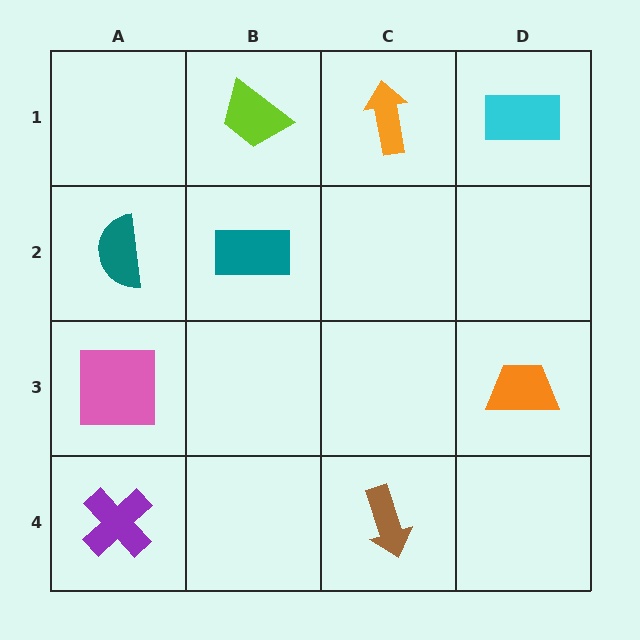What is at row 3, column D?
An orange trapezoid.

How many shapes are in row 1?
3 shapes.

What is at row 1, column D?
A cyan rectangle.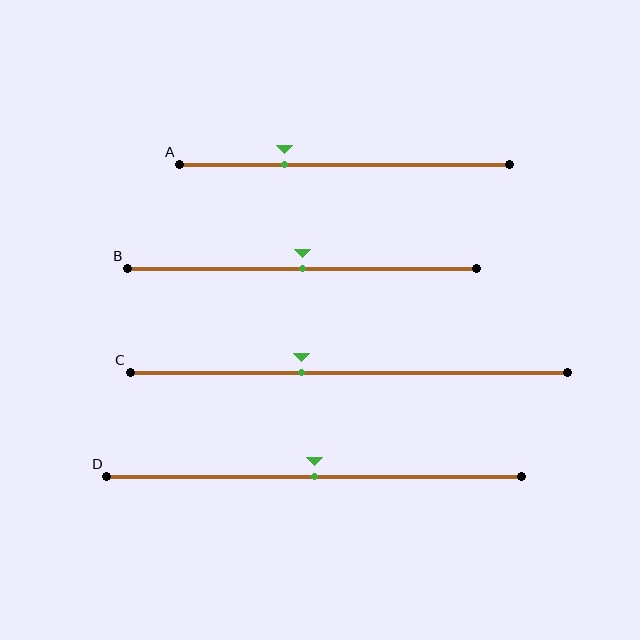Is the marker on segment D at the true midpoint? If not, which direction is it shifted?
Yes, the marker on segment D is at the true midpoint.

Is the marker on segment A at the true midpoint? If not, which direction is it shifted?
No, the marker on segment A is shifted to the left by about 18% of the segment length.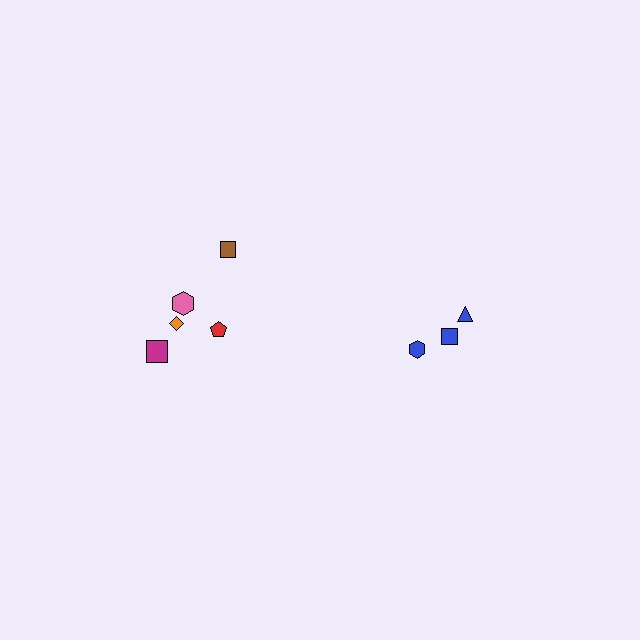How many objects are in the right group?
There are 3 objects.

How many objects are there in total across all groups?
There are 8 objects.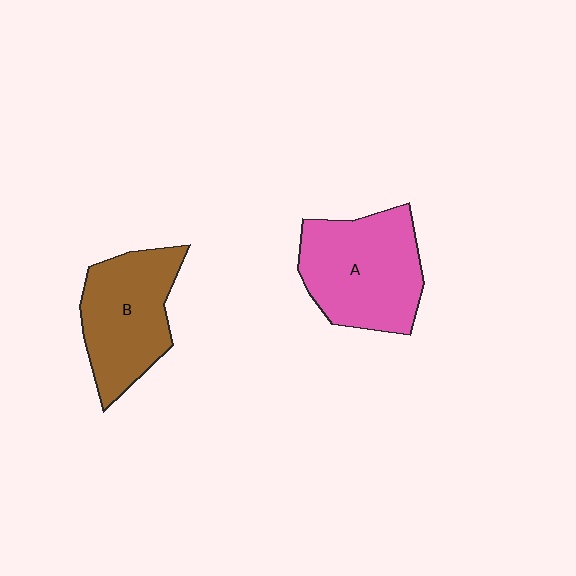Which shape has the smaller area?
Shape B (brown).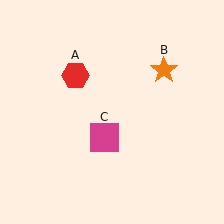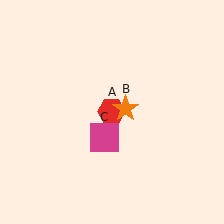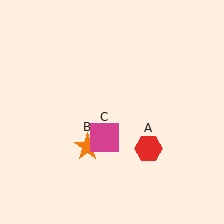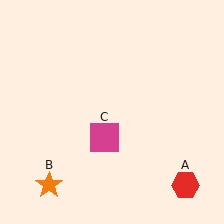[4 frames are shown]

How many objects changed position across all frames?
2 objects changed position: red hexagon (object A), orange star (object B).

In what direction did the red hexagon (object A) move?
The red hexagon (object A) moved down and to the right.